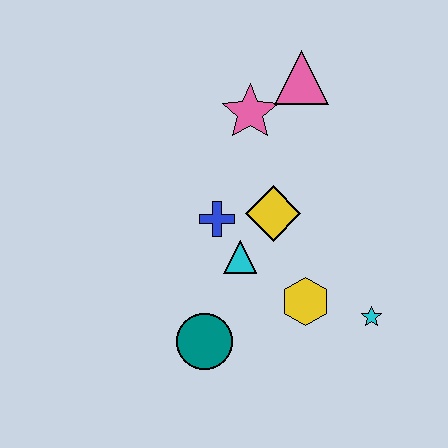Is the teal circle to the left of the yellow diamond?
Yes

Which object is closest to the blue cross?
The cyan triangle is closest to the blue cross.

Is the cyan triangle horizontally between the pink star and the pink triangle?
No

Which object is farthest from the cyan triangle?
The pink triangle is farthest from the cyan triangle.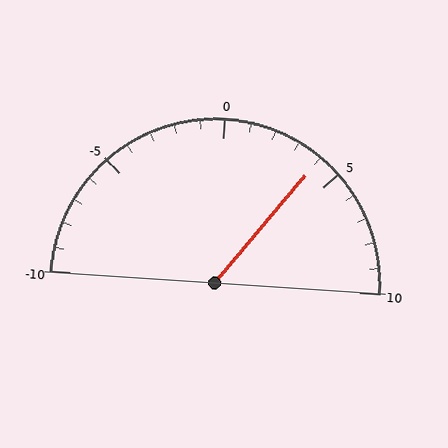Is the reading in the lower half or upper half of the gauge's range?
The reading is in the upper half of the range (-10 to 10).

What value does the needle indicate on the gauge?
The needle indicates approximately 4.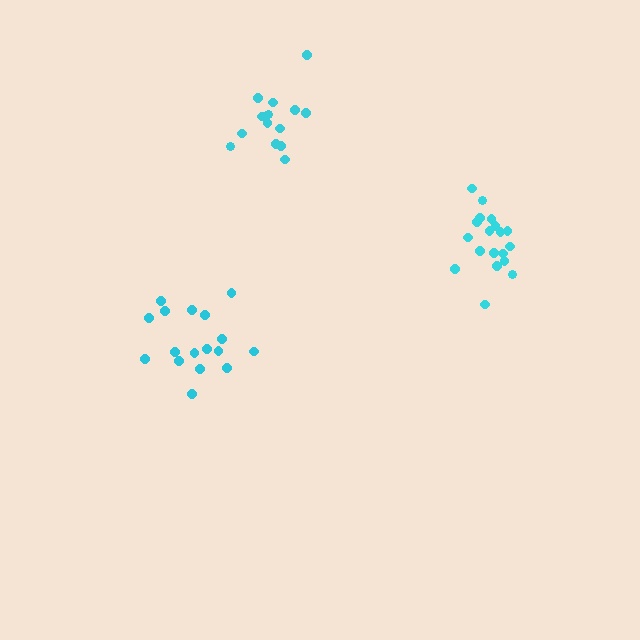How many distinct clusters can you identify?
There are 3 distinct clusters.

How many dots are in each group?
Group 1: 17 dots, Group 2: 19 dots, Group 3: 15 dots (51 total).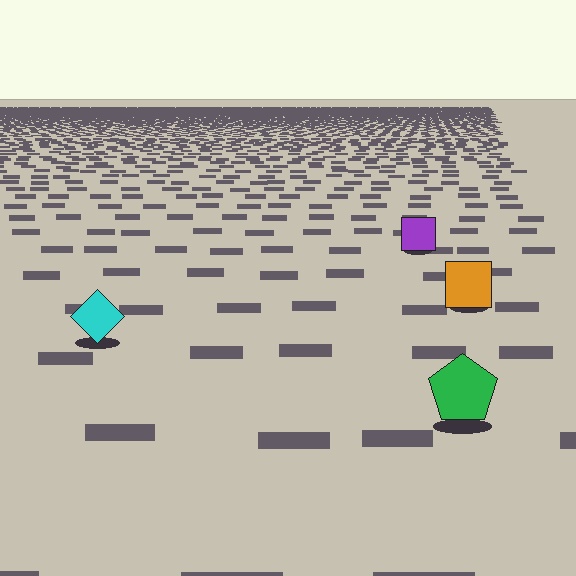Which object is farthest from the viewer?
The purple square is farthest from the viewer. It appears smaller and the ground texture around it is denser.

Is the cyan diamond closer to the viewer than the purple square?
Yes. The cyan diamond is closer — you can tell from the texture gradient: the ground texture is coarser near it.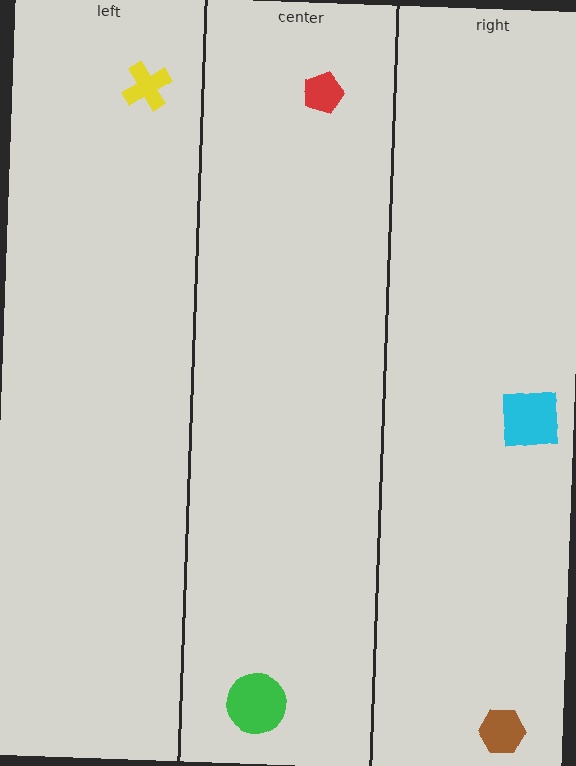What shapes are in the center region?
The green circle, the red pentagon.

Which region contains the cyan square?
The right region.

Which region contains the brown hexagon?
The right region.